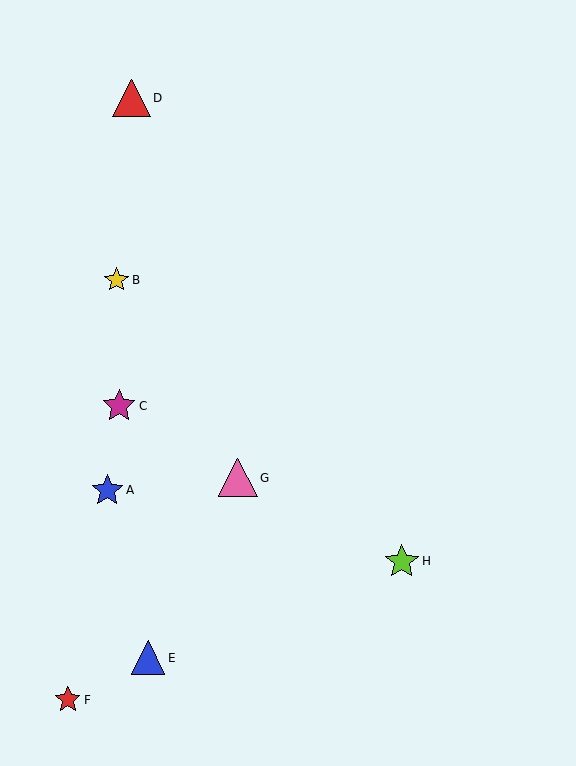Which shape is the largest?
The pink triangle (labeled G) is the largest.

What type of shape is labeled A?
Shape A is a blue star.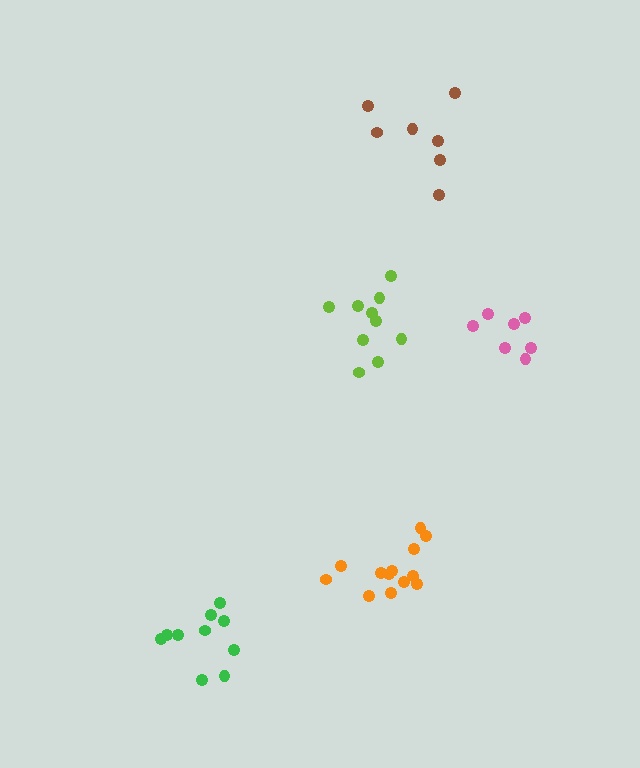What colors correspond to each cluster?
The clusters are colored: pink, brown, lime, green, orange.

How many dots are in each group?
Group 1: 7 dots, Group 2: 7 dots, Group 3: 10 dots, Group 4: 10 dots, Group 5: 13 dots (47 total).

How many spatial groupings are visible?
There are 5 spatial groupings.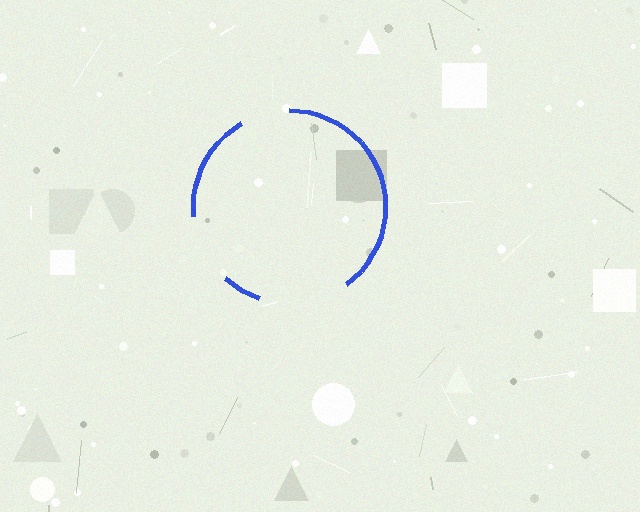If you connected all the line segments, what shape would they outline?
They would outline a circle.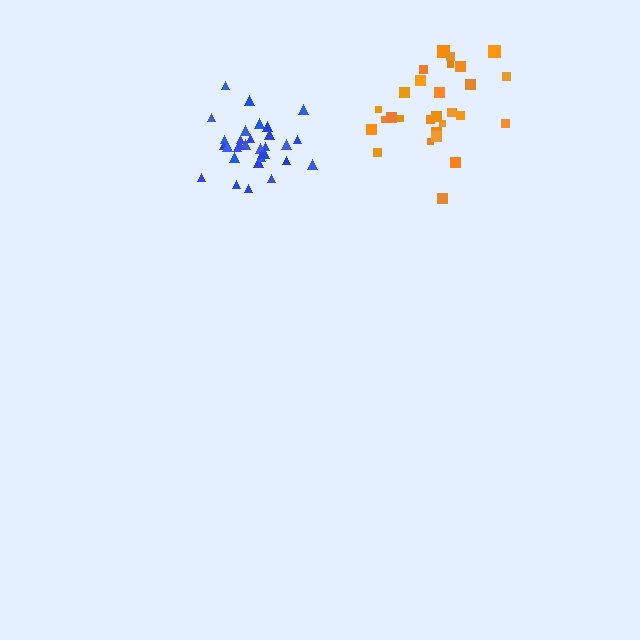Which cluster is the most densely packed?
Blue.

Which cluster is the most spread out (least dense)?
Orange.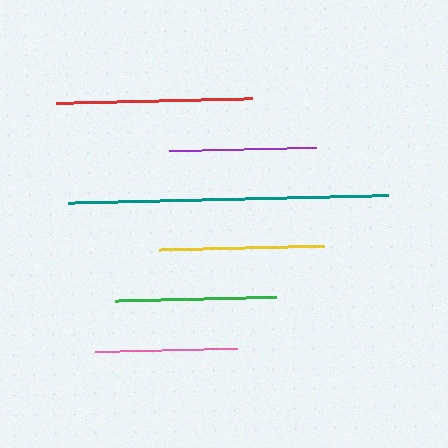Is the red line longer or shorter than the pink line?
The red line is longer than the pink line.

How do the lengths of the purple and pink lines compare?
The purple and pink lines are approximately the same length.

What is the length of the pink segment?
The pink segment is approximately 142 pixels long.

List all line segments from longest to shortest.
From longest to shortest: teal, red, yellow, green, purple, pink.